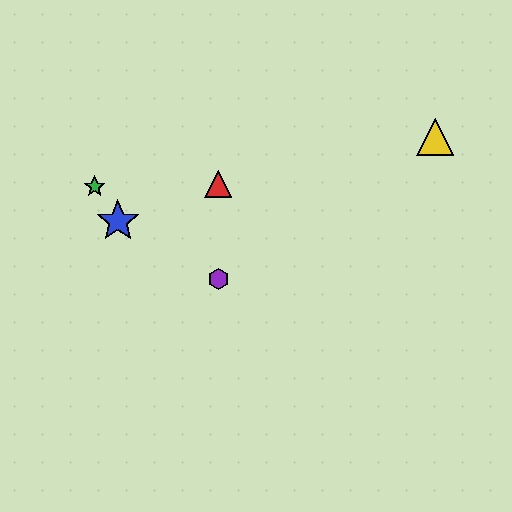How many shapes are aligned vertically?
2 shapes (the red triangle, the purple hexagon) are aligned vertically.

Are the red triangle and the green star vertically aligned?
No, the red triangle is at x≈218 and the green star is at x≈95.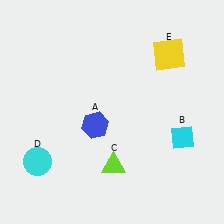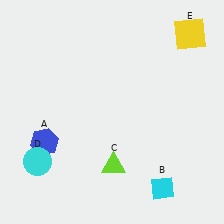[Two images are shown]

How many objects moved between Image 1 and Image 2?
3 objects moved between the two images.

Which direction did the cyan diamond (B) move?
The cyan diamond (B) moved down.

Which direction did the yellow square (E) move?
The yellow square (E) moved right.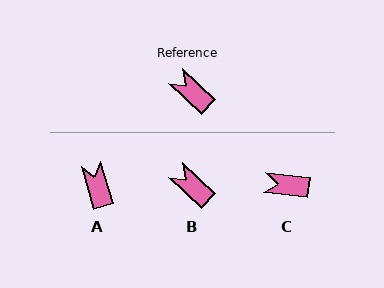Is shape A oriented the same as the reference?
No, it is off by about 30 degrees.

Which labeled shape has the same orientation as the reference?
B.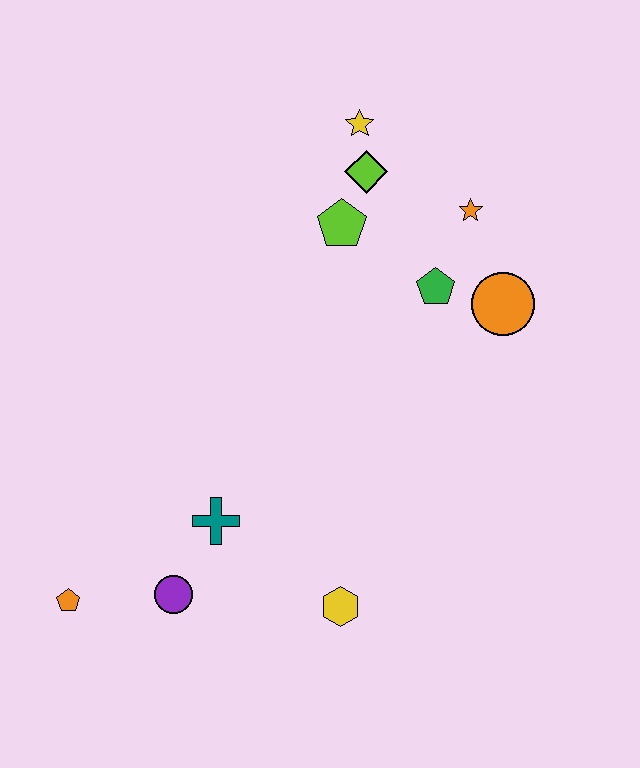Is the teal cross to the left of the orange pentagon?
No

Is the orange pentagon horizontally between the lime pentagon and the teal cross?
No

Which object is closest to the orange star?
The green pentagon is closest to the orange star.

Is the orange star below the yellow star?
Yes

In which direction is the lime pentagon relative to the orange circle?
The lime pentagon is to the left of the orange circle.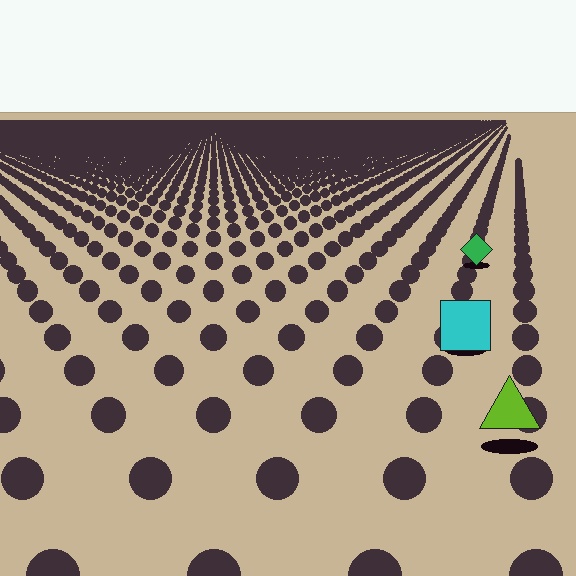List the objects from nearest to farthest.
From nearest to farthest: the lime triangle, the cyan square, the green diamond.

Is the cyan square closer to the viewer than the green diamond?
Yes. The cyan square is closer — you can tell from the texture gradient: the ground texture is coarser near it.